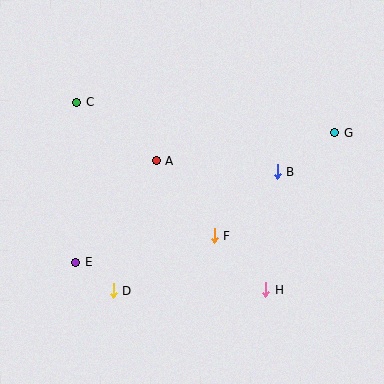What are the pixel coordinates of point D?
Point D is at (113, 291).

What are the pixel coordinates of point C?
Point C is at (77, 102).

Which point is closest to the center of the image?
Point A at (156, 161) is closest to the center.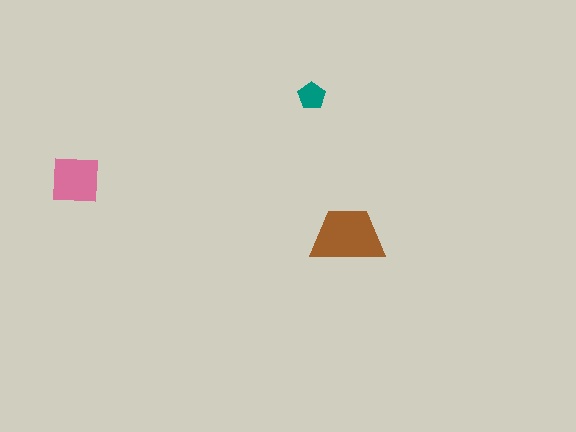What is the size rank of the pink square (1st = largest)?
2nd.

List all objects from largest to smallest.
The brown trapezoid, the pink square, the teal pentagon.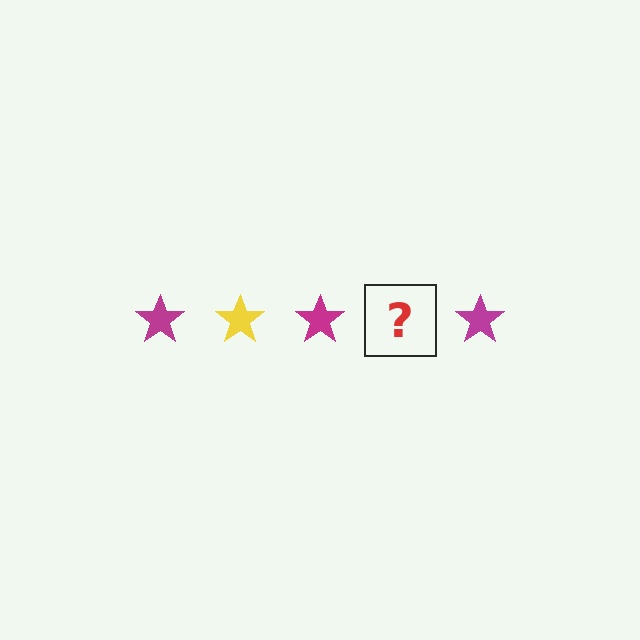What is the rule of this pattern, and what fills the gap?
The rule is that the pattern cycles through magenta, yellow stars. The gap should be filled with a yellow star.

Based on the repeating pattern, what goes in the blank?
The blank should be a yellow star.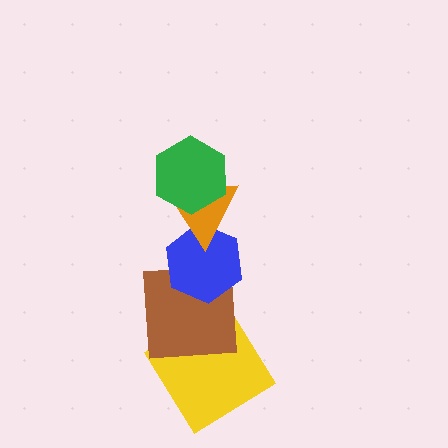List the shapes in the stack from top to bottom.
From top to bottom: the green hexagon, the orange triangle, the blue hexagon, the brown square, the yellow diamond.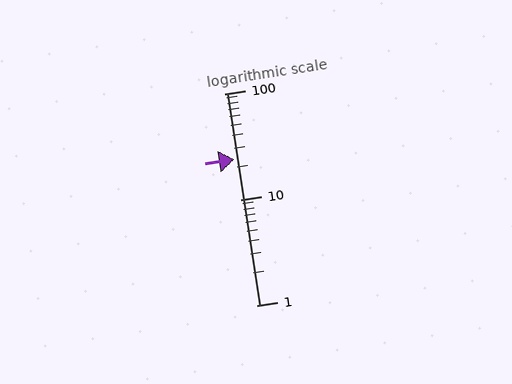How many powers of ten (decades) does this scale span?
The scale spans 2 decades, from 1 to 100.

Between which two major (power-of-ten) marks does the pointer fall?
The pointer is between 10 and 100.